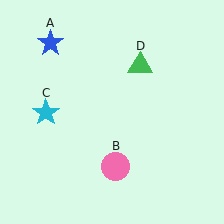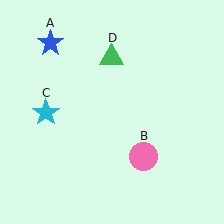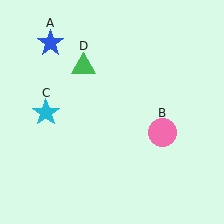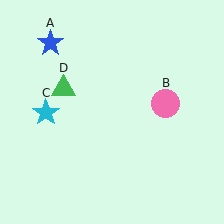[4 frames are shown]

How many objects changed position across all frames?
2 objects changed position: pink circle (object B), green triangle (object D).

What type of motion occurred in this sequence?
The pink circle (object B), green triangle (object D) rotated counterclockwise around the center of the scene.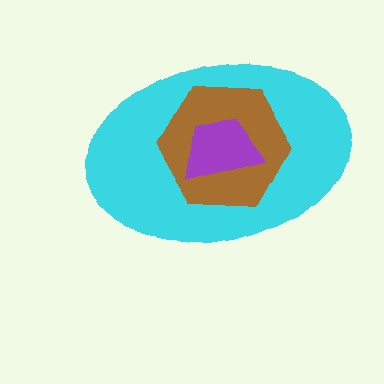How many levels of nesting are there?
3.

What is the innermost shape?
The purple trapezoid.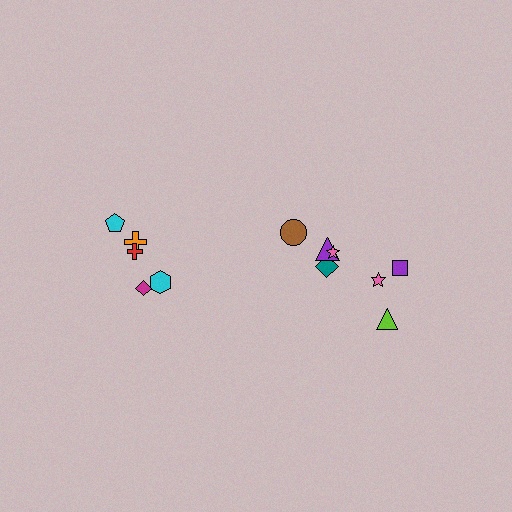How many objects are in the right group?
There are 7 objects.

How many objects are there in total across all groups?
There are 12 objects.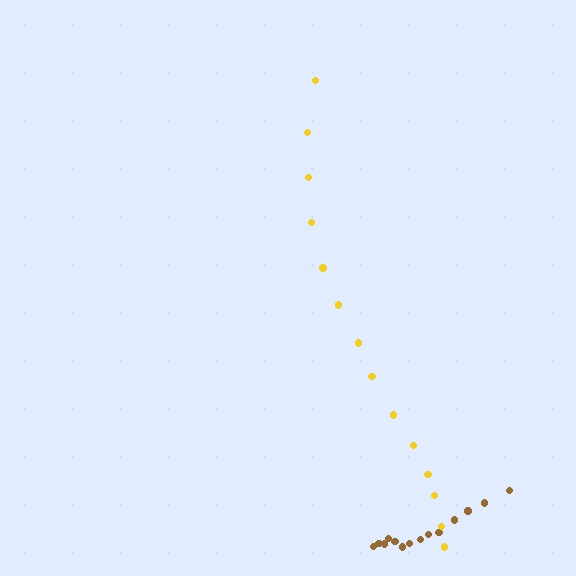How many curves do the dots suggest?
There are 2 distinct paths.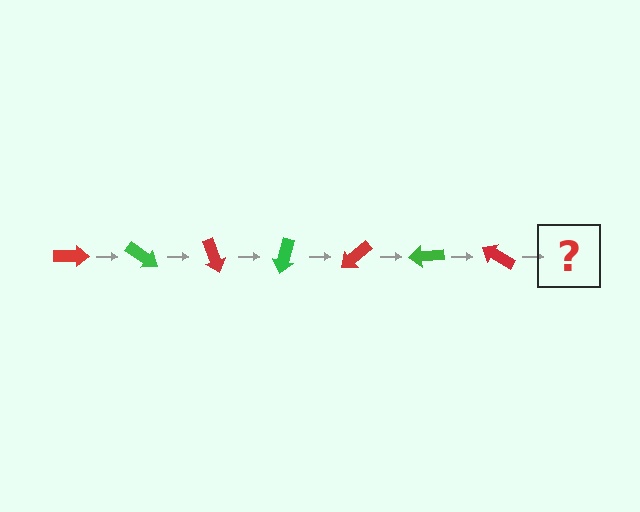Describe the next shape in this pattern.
It should be a green arrow, rotated 245 degrees from the start.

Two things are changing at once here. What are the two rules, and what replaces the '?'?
The two rules are that it rotates 35 degrees each step and the color cycles through red and green. The '?' should be a green arrow, rotated 245 degrees from the start.